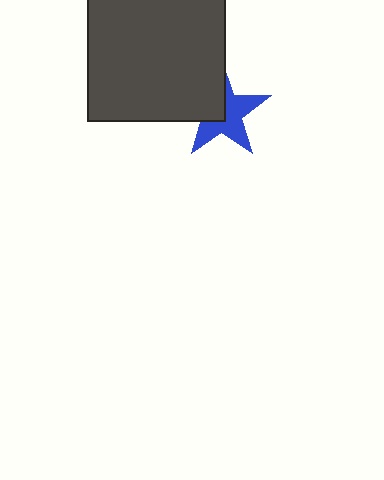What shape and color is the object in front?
The object in front is a dark gray square.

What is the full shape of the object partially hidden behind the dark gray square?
The partially hidden object is a blue star.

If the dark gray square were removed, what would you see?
You would see the complete blue star.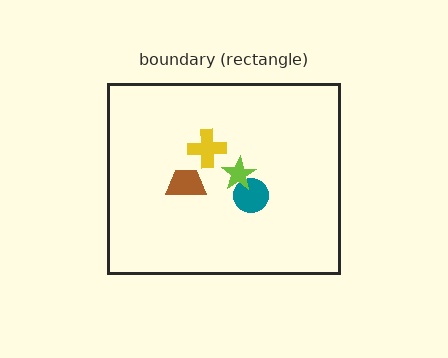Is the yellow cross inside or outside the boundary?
Inside.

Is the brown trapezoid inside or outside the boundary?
Inside.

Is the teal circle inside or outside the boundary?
Inside.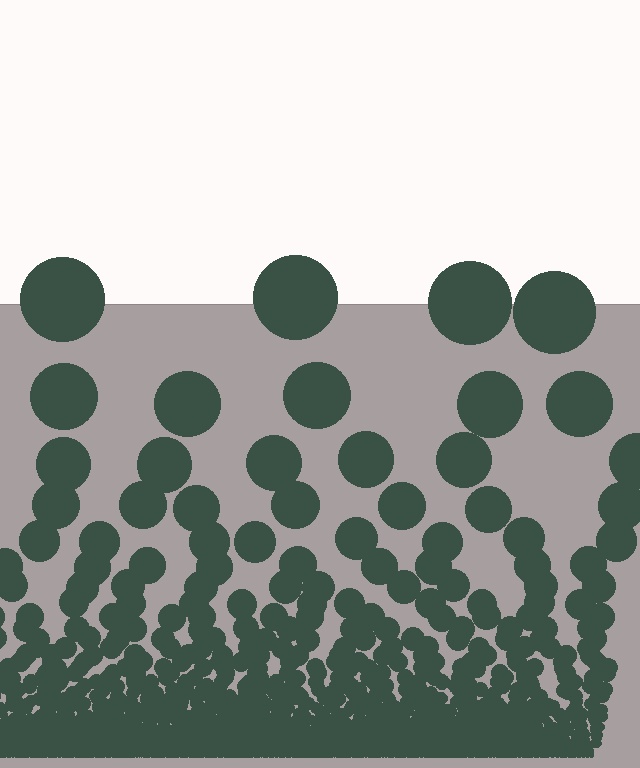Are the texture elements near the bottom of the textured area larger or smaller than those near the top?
Smaller. The gradient is inverted — elements near the bottom are smaller and denser.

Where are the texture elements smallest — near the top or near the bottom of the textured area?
Near the bottom.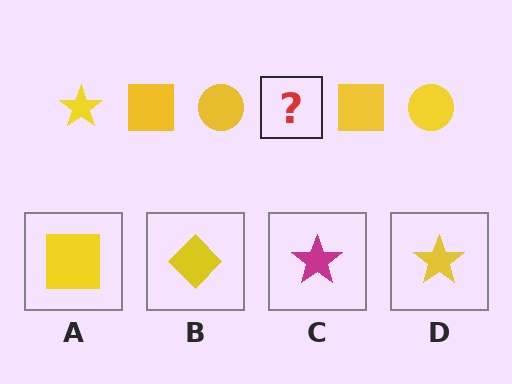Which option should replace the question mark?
Option D.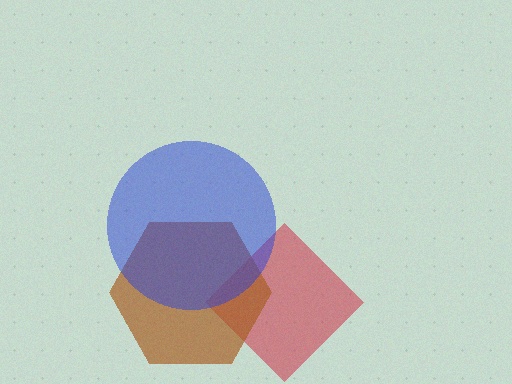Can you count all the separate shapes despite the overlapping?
Yes, there are 3 separate shapes.